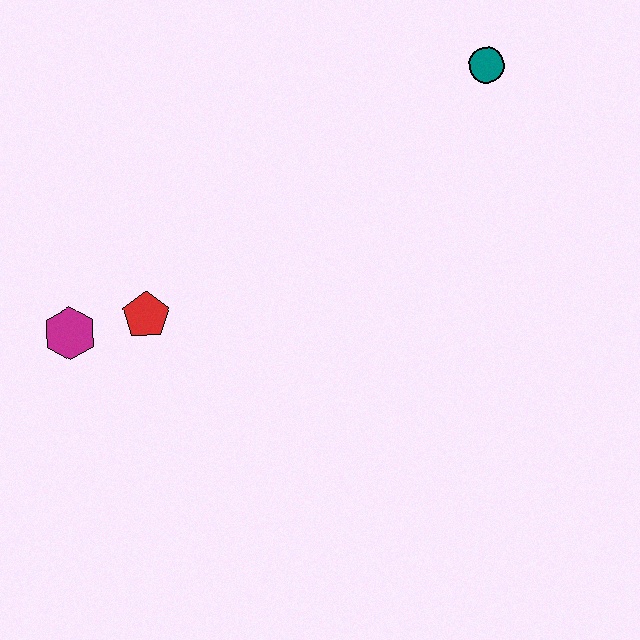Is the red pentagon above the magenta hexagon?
Yes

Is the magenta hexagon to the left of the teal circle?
Yes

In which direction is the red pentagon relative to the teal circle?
The red pentagon is to the left of the teal circle.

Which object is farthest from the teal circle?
The magenta hexagon is farthest from the teal circle.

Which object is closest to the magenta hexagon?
The red pentagon is closest to the magenta hexagon.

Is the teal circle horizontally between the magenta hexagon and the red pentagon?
No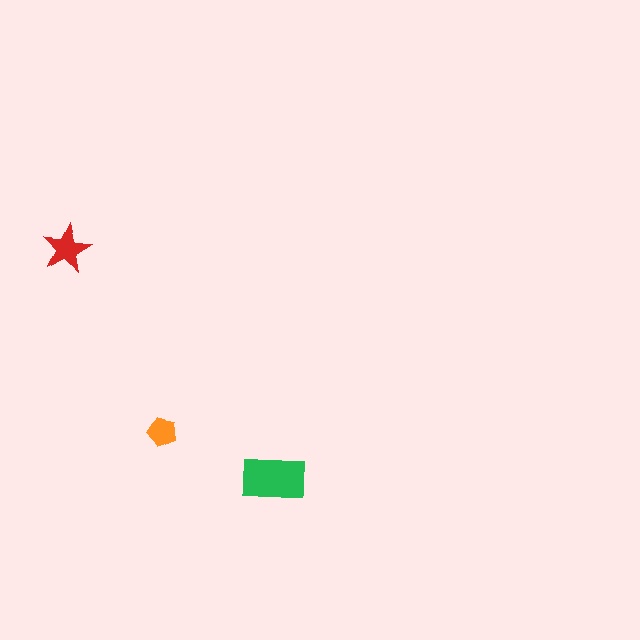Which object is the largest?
The green rectangle.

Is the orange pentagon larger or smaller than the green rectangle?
Smaller.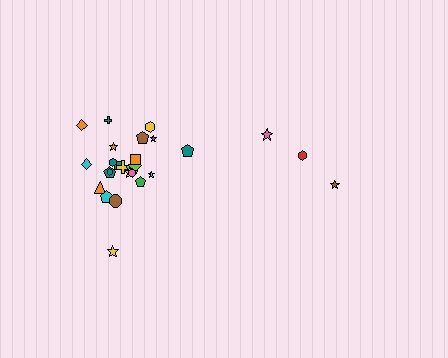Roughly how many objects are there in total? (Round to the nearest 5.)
Roughly 30 objects in total.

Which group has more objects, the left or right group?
The left group.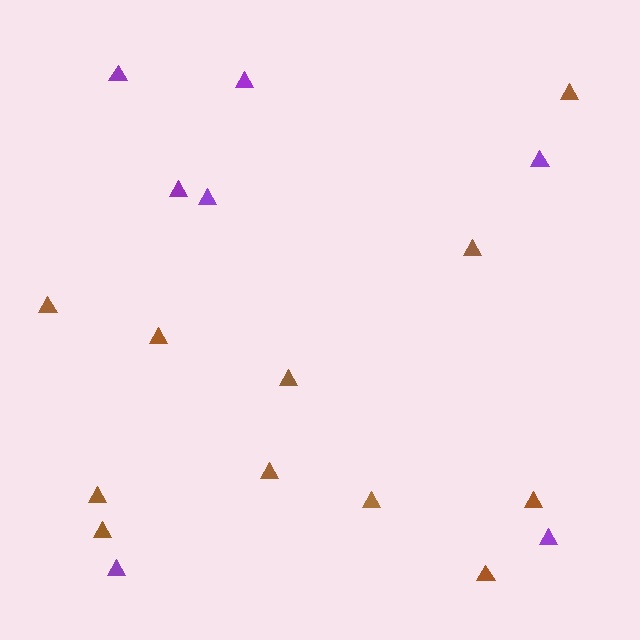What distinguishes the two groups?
There are 2 groups: one group of brown triangles (11) and one group of purple triangles (7).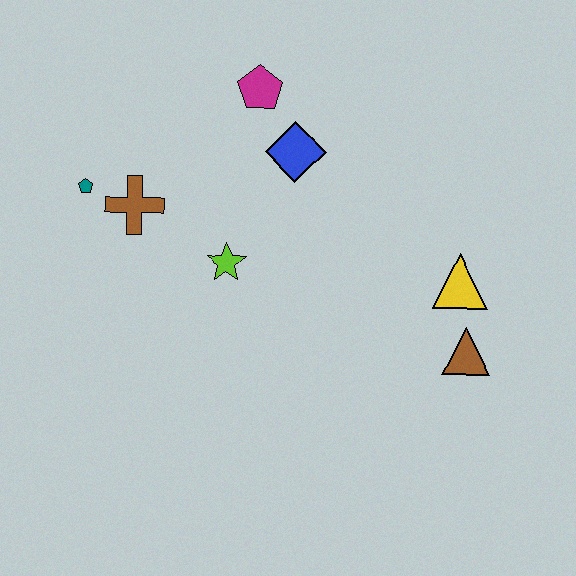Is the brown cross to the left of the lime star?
Yes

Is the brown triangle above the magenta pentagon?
No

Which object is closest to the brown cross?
The teal pentagon is closest to the brown cross.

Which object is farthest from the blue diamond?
The brown triangle is farthest from the blue diamond.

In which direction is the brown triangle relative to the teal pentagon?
The brown triangle is to the right of the teal pentagon.